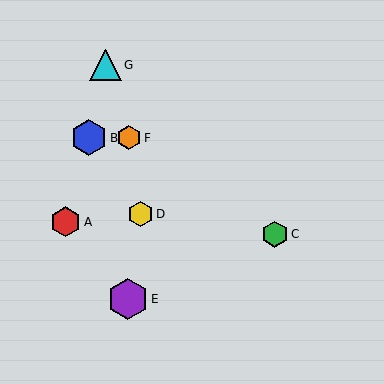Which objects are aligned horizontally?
Objects B, F are aligned horizontally.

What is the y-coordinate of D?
Object D is at y≈214.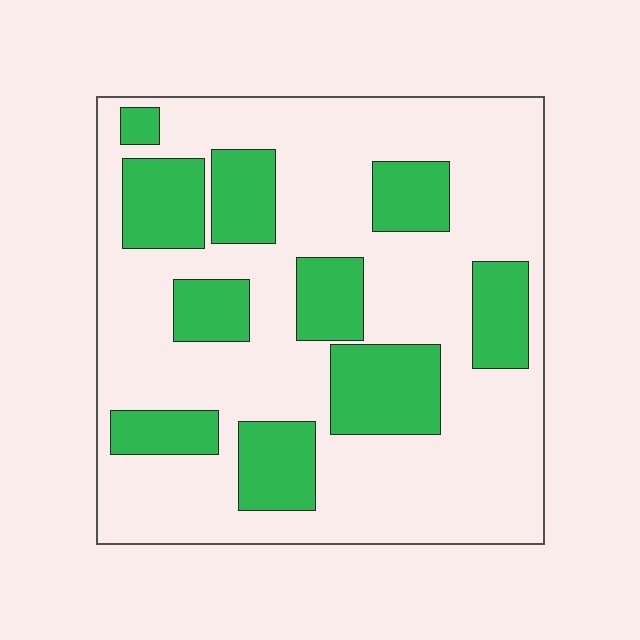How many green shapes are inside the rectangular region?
10.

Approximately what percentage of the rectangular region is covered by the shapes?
Approximately 30%.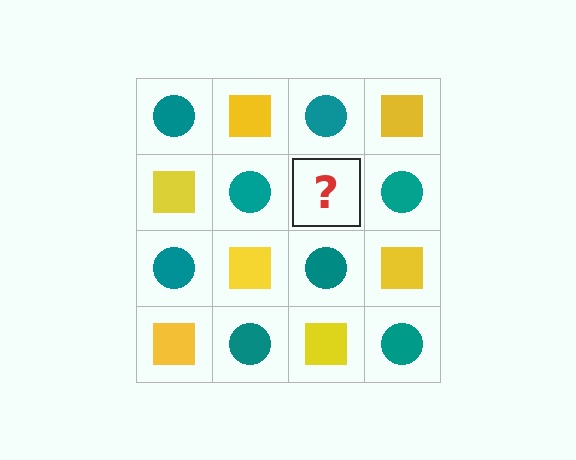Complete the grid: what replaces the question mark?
The question mark should be replaced with a yellow square.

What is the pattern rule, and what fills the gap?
The rule is that it alternates teal circle and yellow square in a checkerboard pattern. The gap should be filled with a yellow square.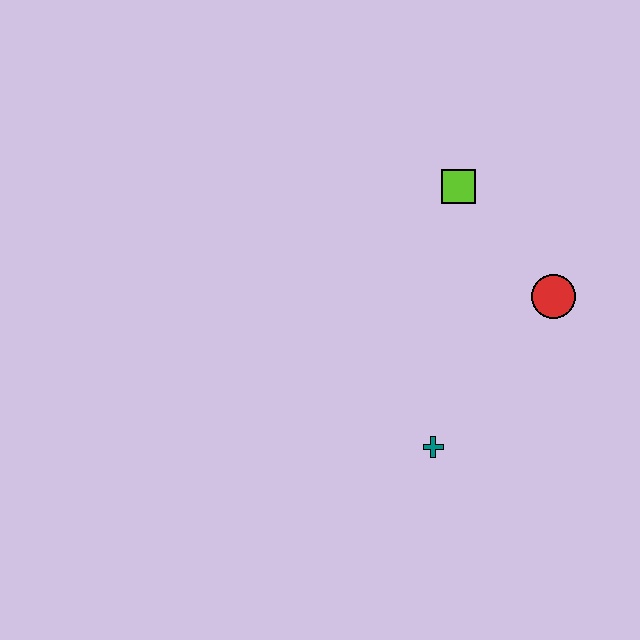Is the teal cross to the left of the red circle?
Yes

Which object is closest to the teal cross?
The red circle is closest to the teal cross.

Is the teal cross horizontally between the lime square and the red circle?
No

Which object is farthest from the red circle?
The teal cross is farthest from the red circle.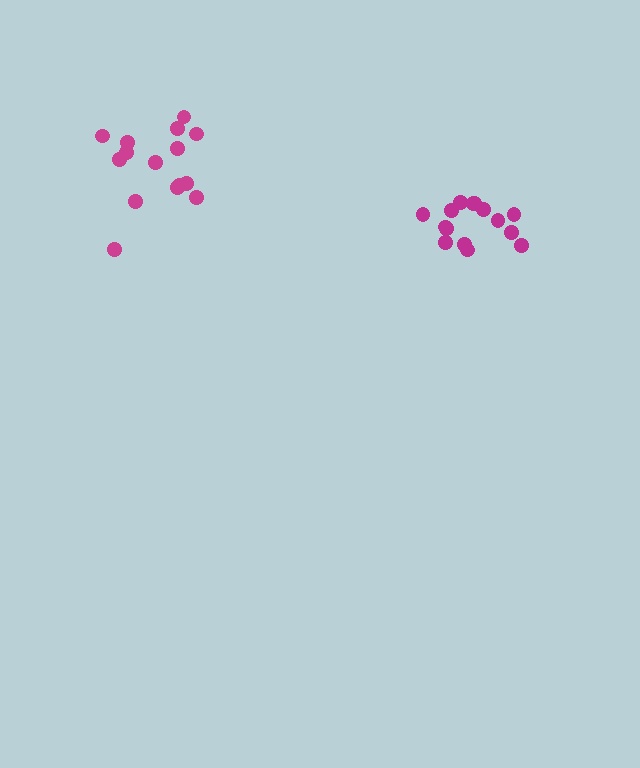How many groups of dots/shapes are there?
There are 2 groups.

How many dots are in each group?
Group 1: 15 dots, Group 2: 15 dots (30 total).